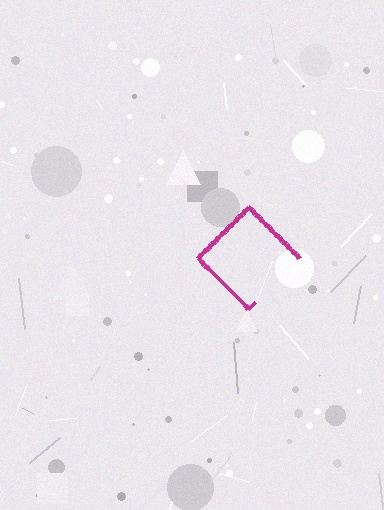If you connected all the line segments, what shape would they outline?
They would outline a diamond.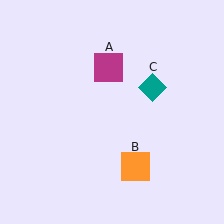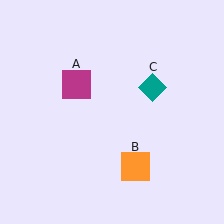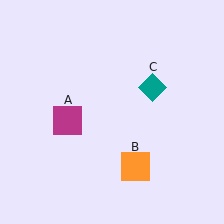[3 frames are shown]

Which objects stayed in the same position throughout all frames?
Orange square (object B) and teal diamond (object C) remained stationary.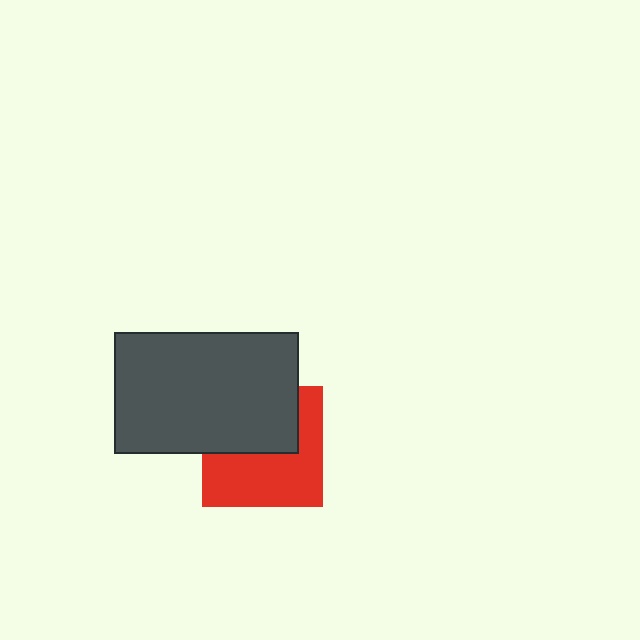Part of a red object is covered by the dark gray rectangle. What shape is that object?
It is a square.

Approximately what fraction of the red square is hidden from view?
Roughly 45% of the red square is hidden behind the dark gray rectangle.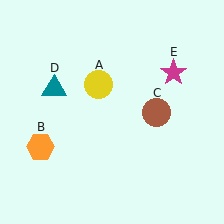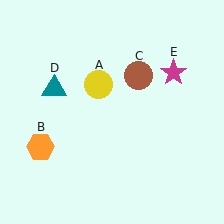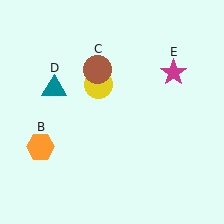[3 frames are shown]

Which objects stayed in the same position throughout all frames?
Yellow circle (object A) and orange hexagon (object B) and teal triangle (object D) and magenta star (object E) remained stationary.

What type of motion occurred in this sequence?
The brown circle (object C) rotated counterclockwise around the center of the scene.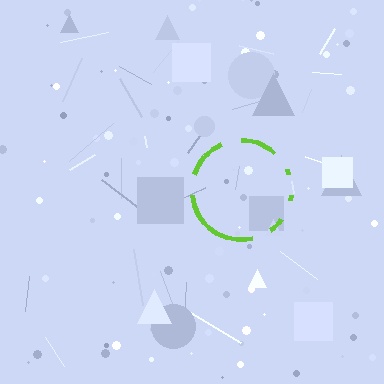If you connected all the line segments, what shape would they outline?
They would outline a circle.